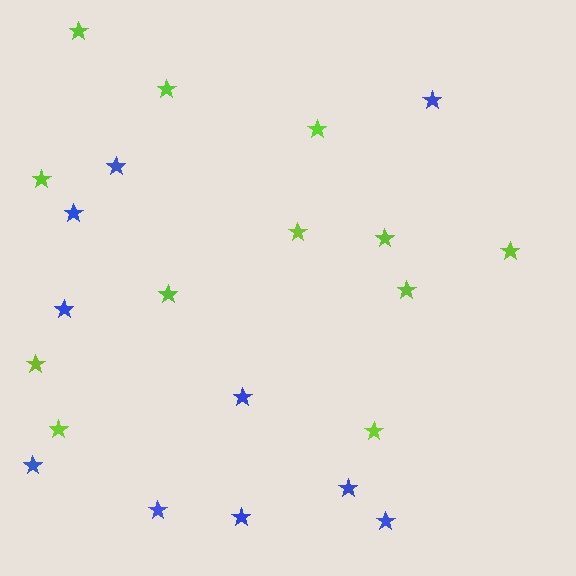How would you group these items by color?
There are 2 groups: one group of blue stars (10) and one group of lime stars (12).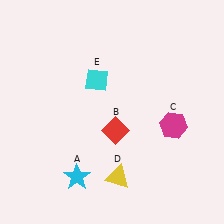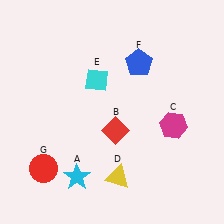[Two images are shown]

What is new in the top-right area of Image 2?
A blue pentagon (F) was added in the top-right area of Image 2.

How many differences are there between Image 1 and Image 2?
There are 2 differences between the two images.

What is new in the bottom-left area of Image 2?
A red circle (G) was added in the bottom-left area of Image 2.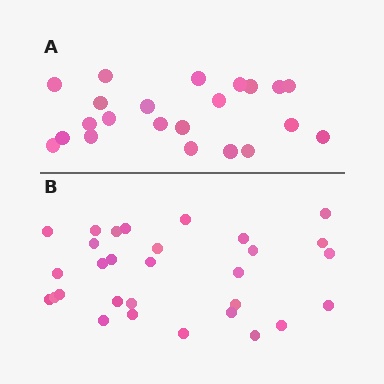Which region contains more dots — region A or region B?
Region B (the bottom region) has more dots.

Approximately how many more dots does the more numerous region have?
Region B has roughly 8 or so more dots than region A.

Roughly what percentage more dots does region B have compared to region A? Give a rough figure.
About 35% more.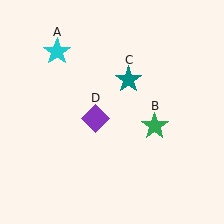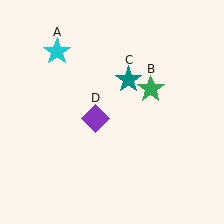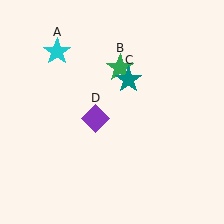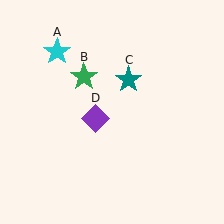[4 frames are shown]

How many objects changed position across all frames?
1 object changed position: green star (object B).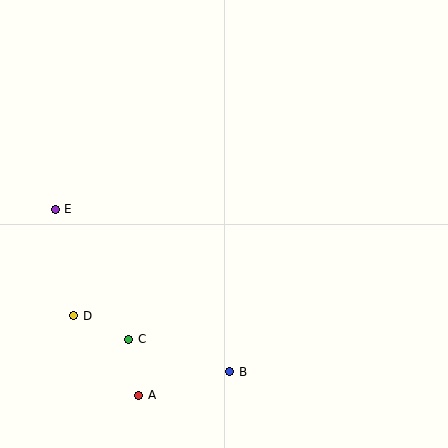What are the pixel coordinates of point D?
Point D is at (74, 316).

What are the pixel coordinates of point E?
Point E is at (55, 209).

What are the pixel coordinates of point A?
Point A is at (139, 395).